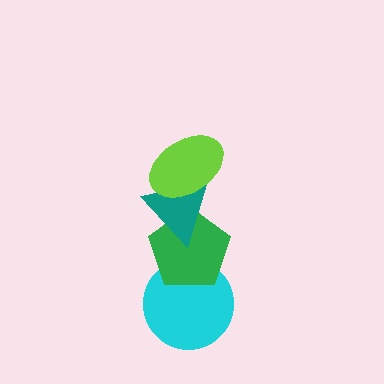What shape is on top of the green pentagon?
The teal triangle is on top of the green pentagon.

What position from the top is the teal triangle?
The teal triangle is 2nd from the top.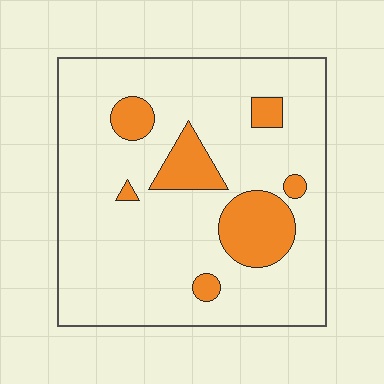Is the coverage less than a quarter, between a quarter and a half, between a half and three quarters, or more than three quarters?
Less than a quarter.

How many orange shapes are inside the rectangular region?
7.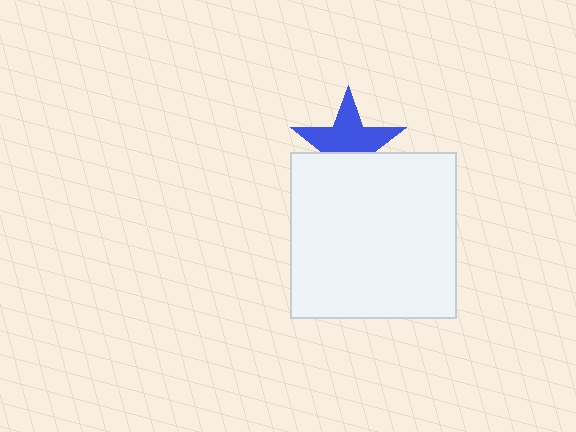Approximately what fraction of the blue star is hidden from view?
Roughly 39% of the blue star is hidden behind the white square.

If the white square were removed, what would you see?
You would see the complete blue star.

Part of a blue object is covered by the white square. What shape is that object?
It is a star.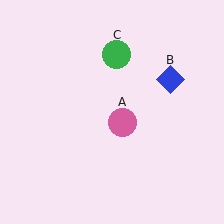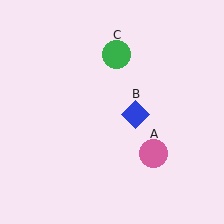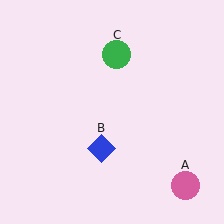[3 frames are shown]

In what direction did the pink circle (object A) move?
The pink circle (object A) moved down and to the right.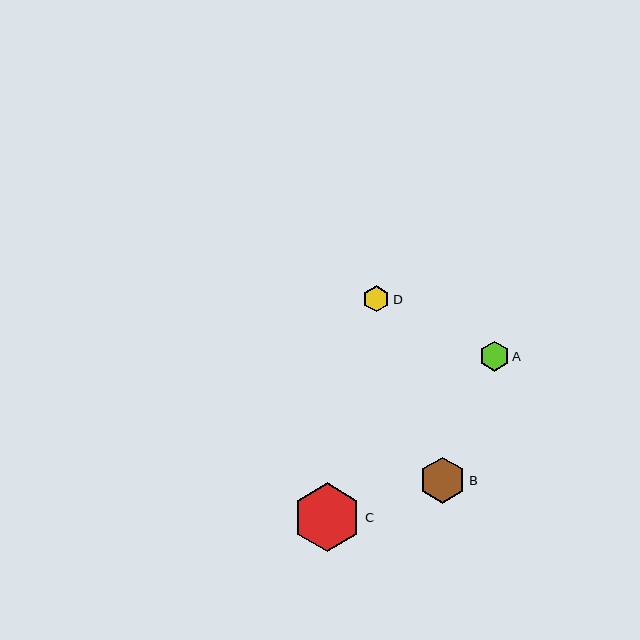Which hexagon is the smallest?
Hexagon D is the smallest with a size of approximately 27 pixels.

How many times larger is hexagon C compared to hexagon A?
Hexagon C is approximately 2.3 times the size of hexagon A.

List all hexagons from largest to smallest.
From largest to smallest: C, B, A, D.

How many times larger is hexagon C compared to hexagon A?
Hexagon C is approximately 2.3 times the size of hexagon A.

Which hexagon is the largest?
Hexagon C is the largest with a size of approximately 69 pixels.